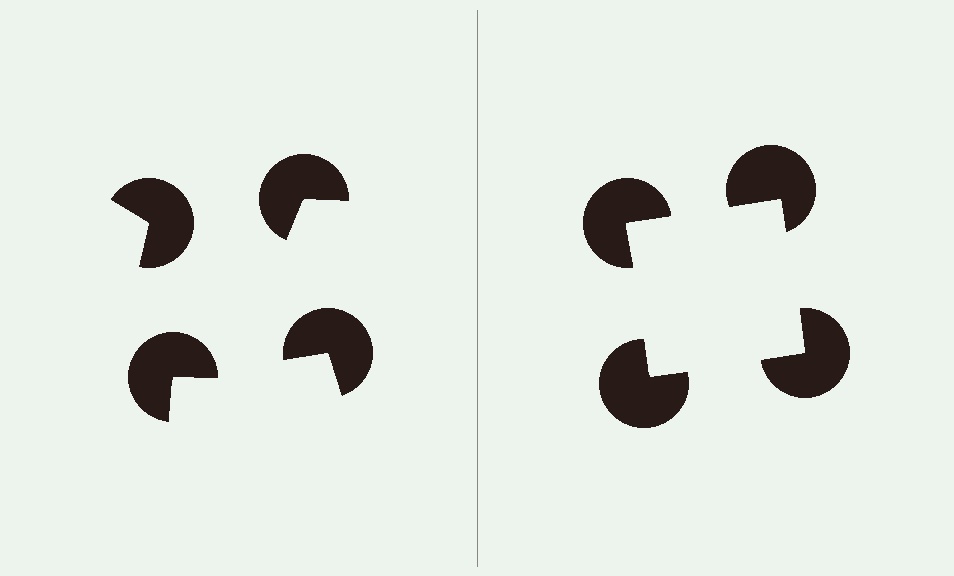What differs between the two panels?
The pac-man discs are positioned identically on both sides; only the wedge orientations differ. On the right they align to a square; on the left they are misaligned.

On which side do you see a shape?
An illusory square appears on the right side. On the left side the wedge cuts are rotated, so no coherent shape forms.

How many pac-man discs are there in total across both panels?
8 — 4 on each side.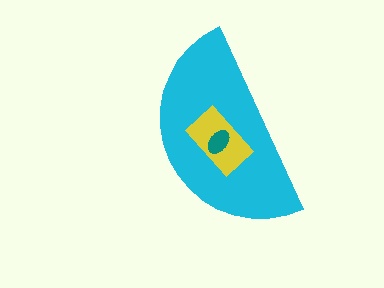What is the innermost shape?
The teal ellipse.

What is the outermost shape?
The cyan semicircle.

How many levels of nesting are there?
3.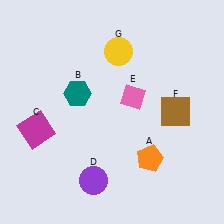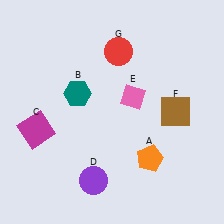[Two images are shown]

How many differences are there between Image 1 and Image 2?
There is 1 difference between the two images.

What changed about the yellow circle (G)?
In Image 1, G is yellow. In Image 2, it changed to red.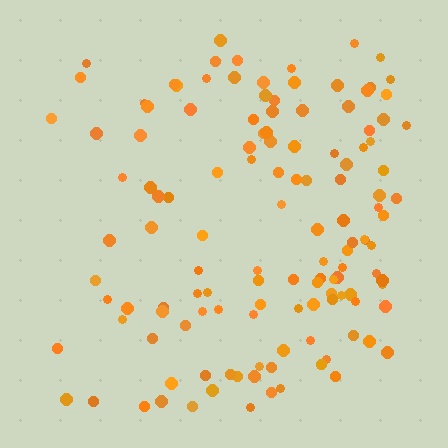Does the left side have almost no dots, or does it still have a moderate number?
Still a moderate number, just noticeably fewer than the right.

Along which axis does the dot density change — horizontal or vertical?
Horizontal.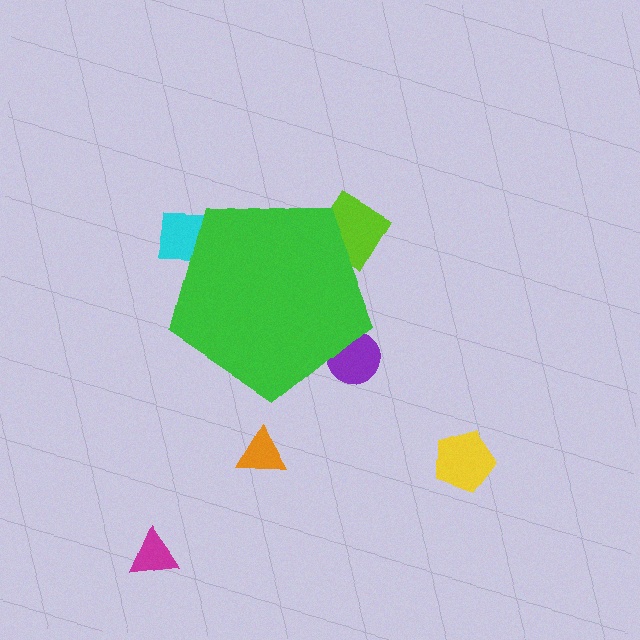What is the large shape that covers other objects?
A green pentagon.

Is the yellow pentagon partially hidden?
No, the yellow pentagon is fully visible.